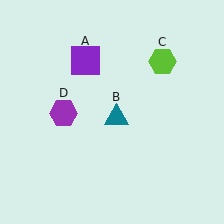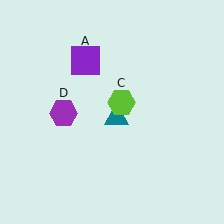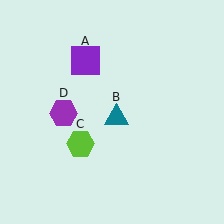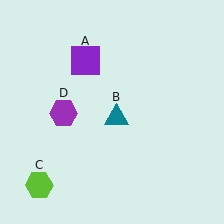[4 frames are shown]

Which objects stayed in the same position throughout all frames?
Purple square (object A) and teal triangle (object B) and purple hexagon (object D) remained stationary.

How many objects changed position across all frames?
1 object changed position: lime hexagon (object C).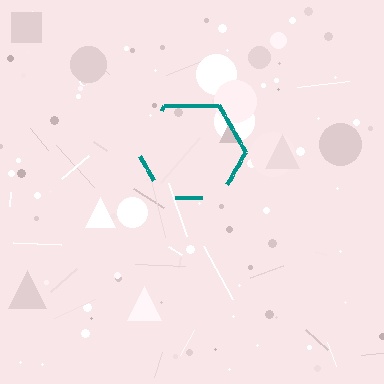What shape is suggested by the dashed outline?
The dashed outline suggests a hexagon.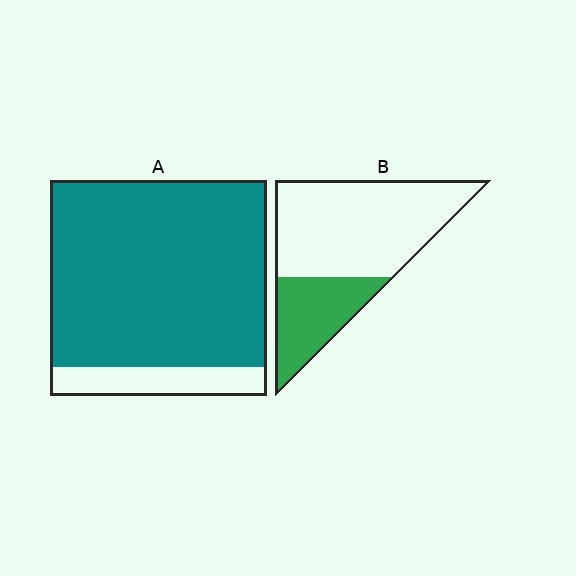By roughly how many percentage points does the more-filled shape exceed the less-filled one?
By roughly 55 percentage points (A over B).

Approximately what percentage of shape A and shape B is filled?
A is approximately 85% and B is approximately 30%.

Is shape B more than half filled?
No.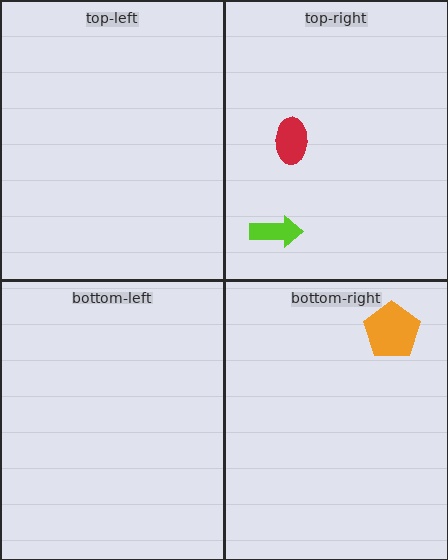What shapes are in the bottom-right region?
The orange pentagon.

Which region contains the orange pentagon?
The bottom-right region.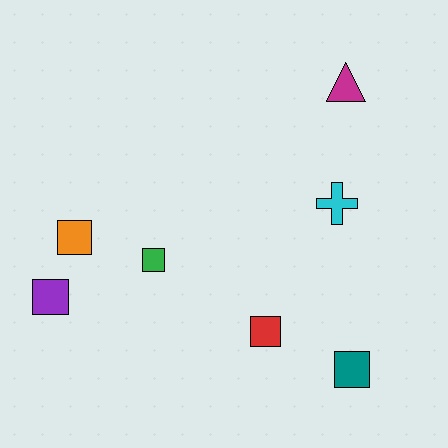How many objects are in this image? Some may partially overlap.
There are 7 objects.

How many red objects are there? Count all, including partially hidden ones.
There is 1 red object.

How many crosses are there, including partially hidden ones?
There is 1 cross.